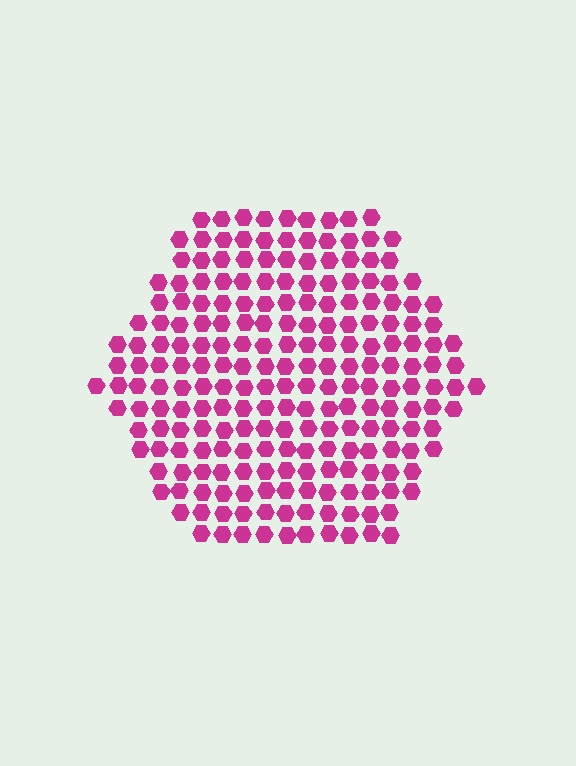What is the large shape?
The large shape is a hexagon.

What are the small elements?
The small elements are hexagons.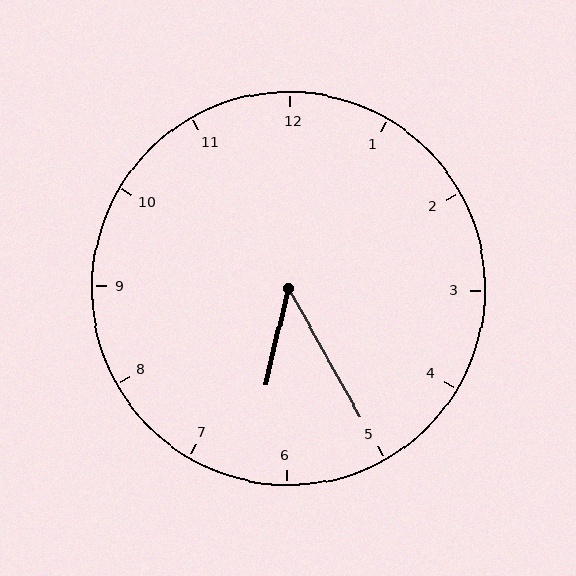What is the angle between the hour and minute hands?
Approximately 42 degrees.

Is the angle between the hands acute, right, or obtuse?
It is acute.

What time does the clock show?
6:25.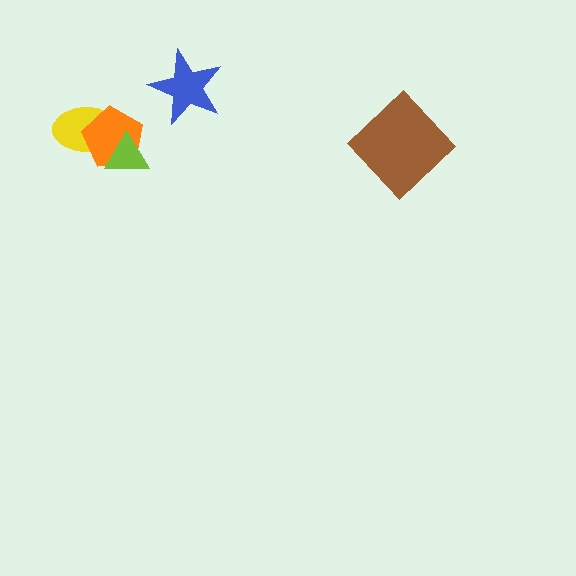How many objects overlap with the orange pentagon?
2 objects overlap with the orange pentagon.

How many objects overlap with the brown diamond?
0 objects overlap with the brown diamond.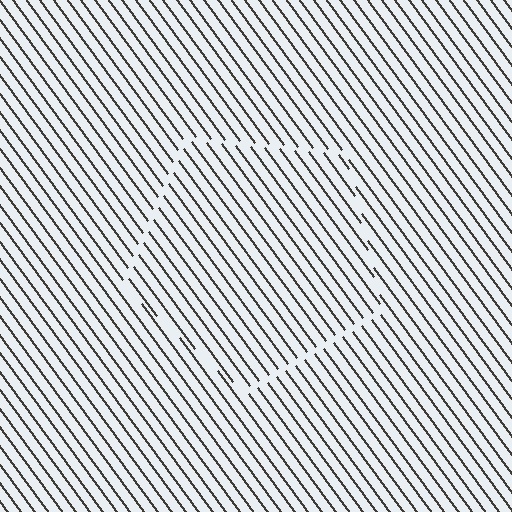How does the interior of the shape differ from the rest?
The interior of the shape contains the same grating, shifted by half a period — the contour is defined by the phase discontinuity where line-ends from the inner and outer gratings abut.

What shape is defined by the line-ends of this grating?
An illusory pentagon. The interior of the shape contains the same grating, shifted by half a period — the contour is defined by the phase discontinuity where line-ends from the inner and outer gratings abut.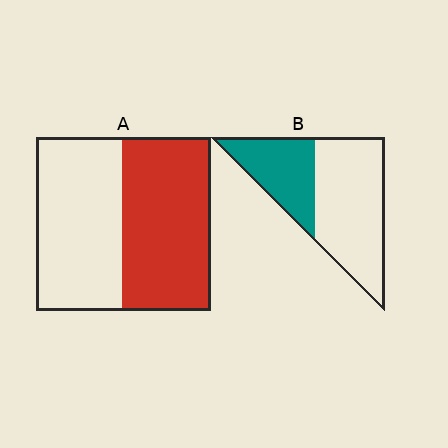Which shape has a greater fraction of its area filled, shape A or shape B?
Shape A.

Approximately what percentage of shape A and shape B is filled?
A is approximately 50% and B is approximately 35%.